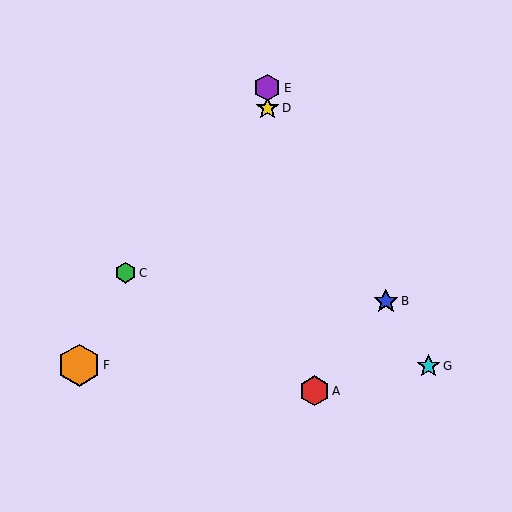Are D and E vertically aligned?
Yes, both are at x≈267.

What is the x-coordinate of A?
Object A is at x≈314.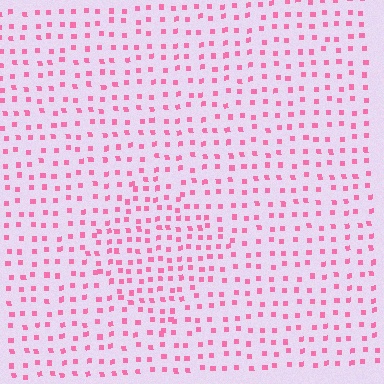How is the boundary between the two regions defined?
The boundary is defined by a change in element density (approximately 1.5x ratio). All elements are the same color, size, and shape.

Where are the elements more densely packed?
The elements are more densely packed inside the diamond boundary.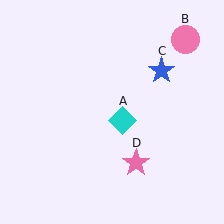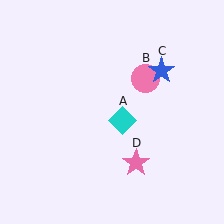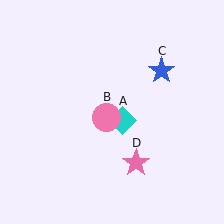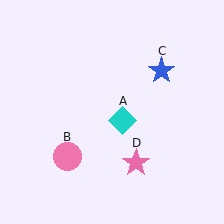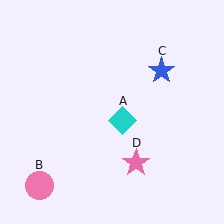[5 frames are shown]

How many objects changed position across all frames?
1 object changed position: pink circle (object B).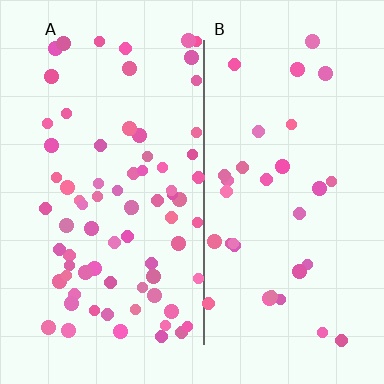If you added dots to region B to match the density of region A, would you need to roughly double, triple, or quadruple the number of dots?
Approximately double.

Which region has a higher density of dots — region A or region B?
A (the left).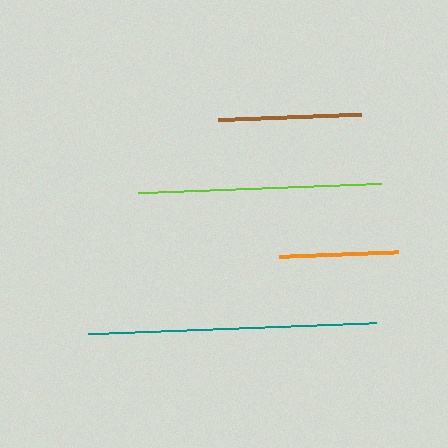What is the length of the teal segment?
The teal segment is approximately 289 pixels long.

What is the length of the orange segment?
The orange segment is approximately 119 pixels long.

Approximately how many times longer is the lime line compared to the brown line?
The lime line is approximately 1.7 times the length of the brown line.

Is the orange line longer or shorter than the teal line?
The teal line is longer than the orange line.